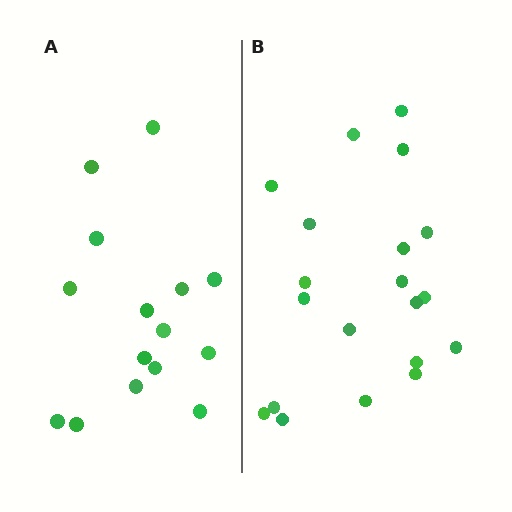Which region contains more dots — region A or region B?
Region B (the right region) has more dots.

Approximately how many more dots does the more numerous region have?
Region B has about 5 more dots than region A.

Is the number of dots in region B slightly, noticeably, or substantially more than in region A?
Region B has noticeably more, but not dramatically so. The ratio is roughly 1.3 to 1.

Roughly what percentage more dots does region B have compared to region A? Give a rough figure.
About 35% more.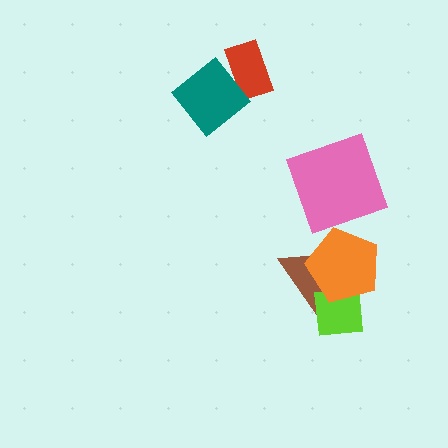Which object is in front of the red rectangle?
The teal diamond is in front of the red rectangle.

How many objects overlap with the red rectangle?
1 object overlaps with the red rectangle.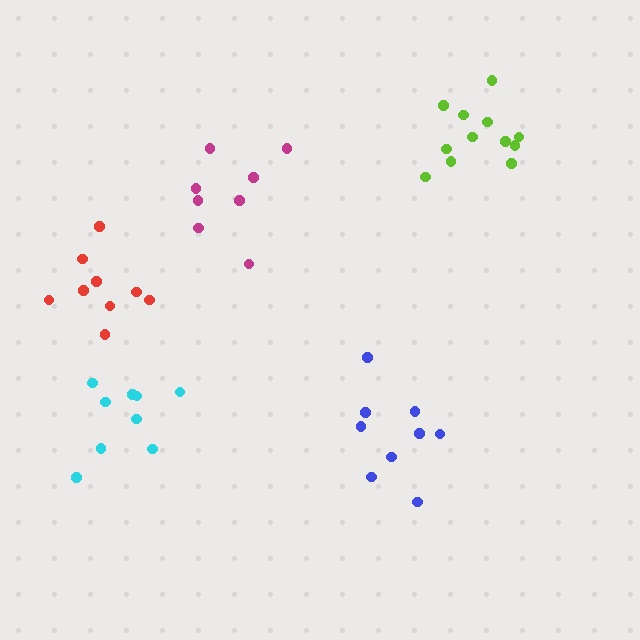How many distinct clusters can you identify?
There are 5 distinct clusters.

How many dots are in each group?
Group 1: 12 dots, Group 2: 9 dots, Group 3: 9 dots, Group 4: 9 dots, Group 5: 8 dots (47 total).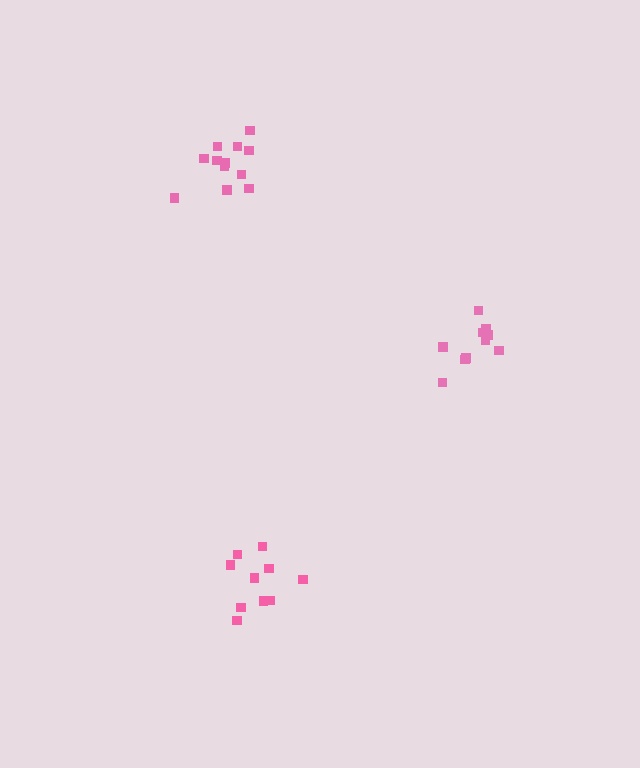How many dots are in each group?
Group 1: 10 dots, Group 2: 10 dots, Group 3: 12 dots (32 total).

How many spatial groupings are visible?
There are 3 spatial groupings.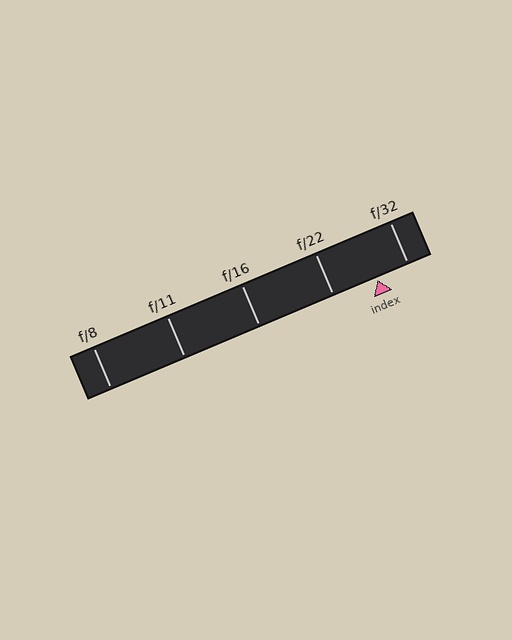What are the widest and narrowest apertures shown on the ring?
The widest aperture shown is f/8 and the narrowest is f/32.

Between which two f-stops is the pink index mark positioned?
The index mark is between f/22 and f/32.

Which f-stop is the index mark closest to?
The index mark is closest to f/32.